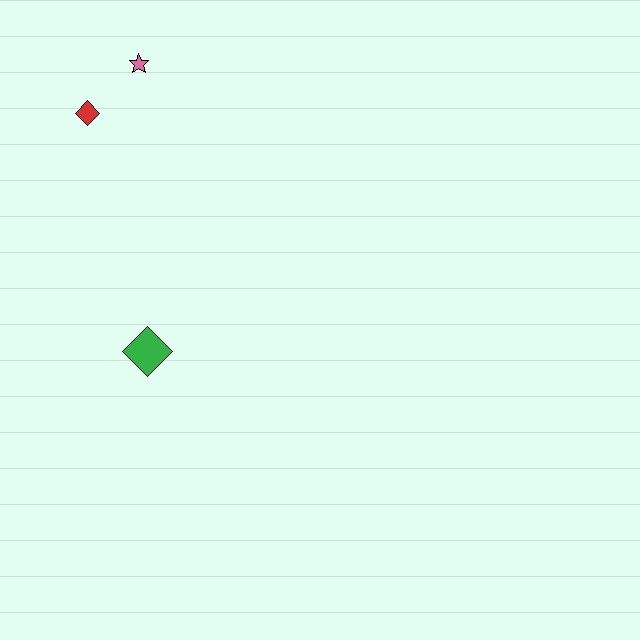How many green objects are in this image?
There is 1 green object.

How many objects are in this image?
There are 3 objects.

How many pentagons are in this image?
There are no pentagons.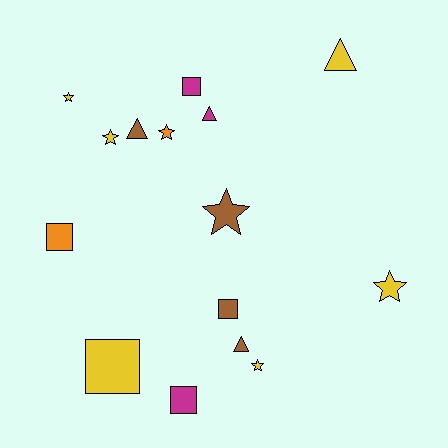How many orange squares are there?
There is 1 orange square.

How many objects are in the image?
There are 15 objects.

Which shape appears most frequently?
Star, with 6 objects.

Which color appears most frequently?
Yellow, with 6 objects.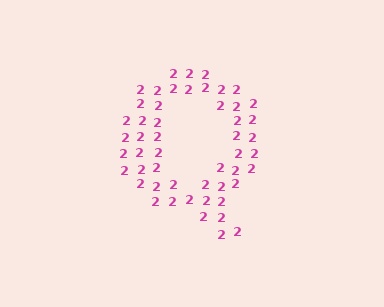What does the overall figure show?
The overall figure shows the letter Q.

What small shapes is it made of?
It is made of small digit 2's.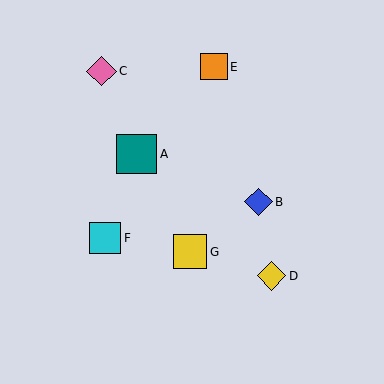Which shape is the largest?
The teal square (labeled A) is the largest.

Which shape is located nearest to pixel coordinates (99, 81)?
The pink diamond (labeled C) at (101, 71) is nearest to that location.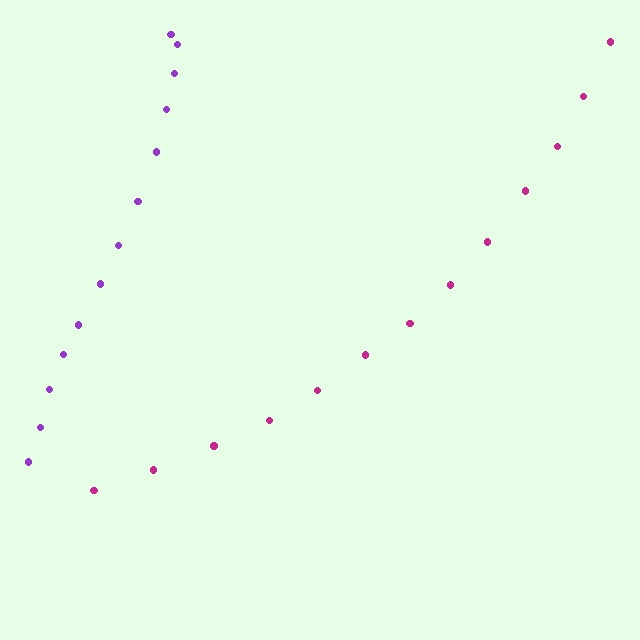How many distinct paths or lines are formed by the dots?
There are 2 distinct paths.